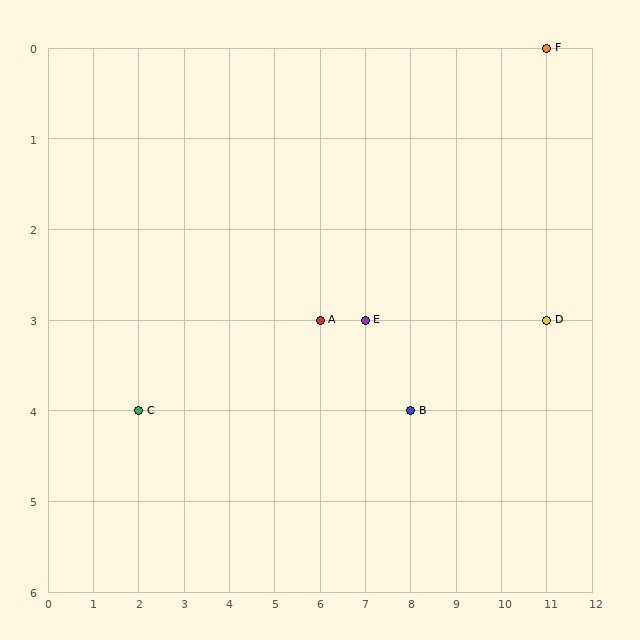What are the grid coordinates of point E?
Point E is at grid coordinates (7, 3).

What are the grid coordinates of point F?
Point F is at grid coordinates (11, 0).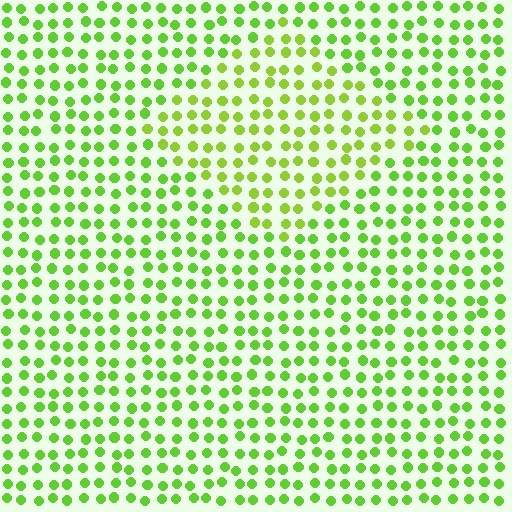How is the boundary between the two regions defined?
The boundary is defined purely by a slight shift in hue (about 18 degrees). Spacing, size, and orientation are identical on both sides.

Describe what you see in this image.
The image is filled with small lime elements in a uniform arrangement. A diamond-shaped region is visible where the elements are tinted to a slightly different hue, forming a subtle color boundary.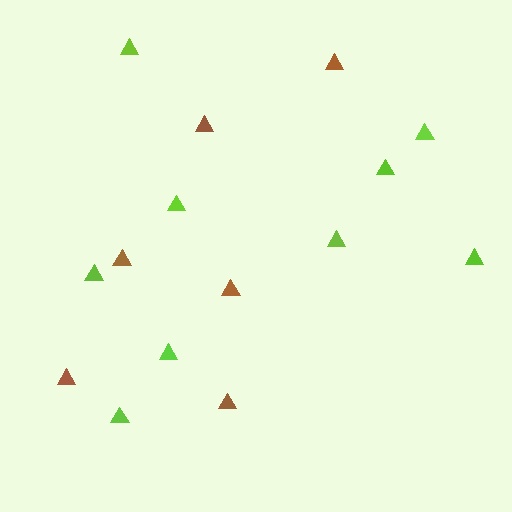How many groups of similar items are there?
There are 2 groups: one group of brown triangles (6) and one group of lime triangles (9).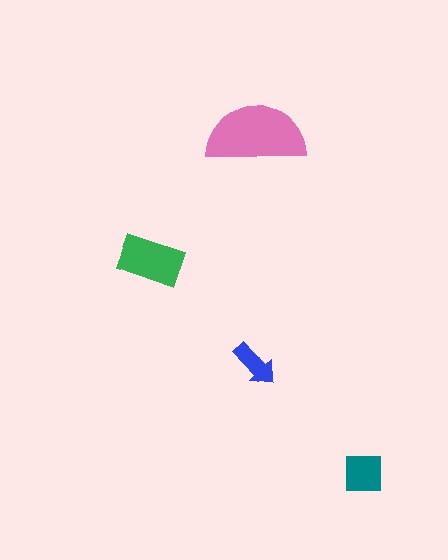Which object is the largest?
The pink semicircle.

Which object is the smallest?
The blue arrow.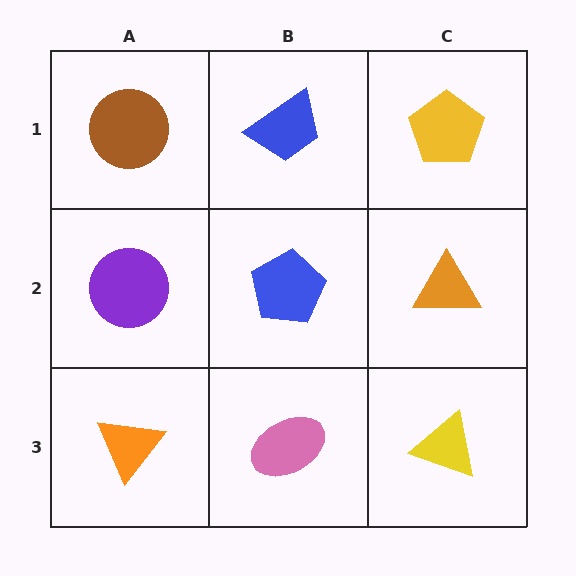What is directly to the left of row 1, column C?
A blue trapezoid.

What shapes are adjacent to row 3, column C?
An orange triangle (row 2, column C), a pink ellipse (row 3, column B).